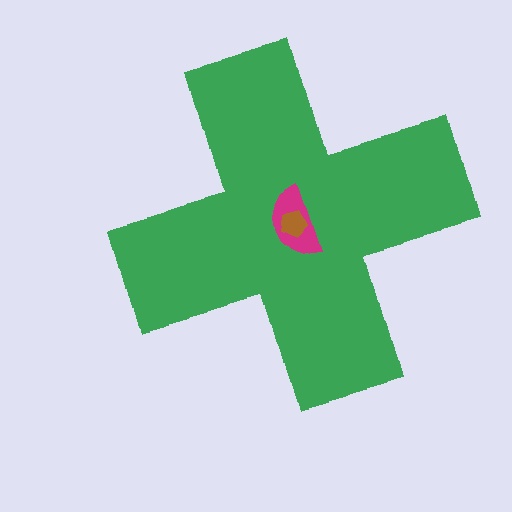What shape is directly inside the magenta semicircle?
The brown pentagon.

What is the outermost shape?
The green cross.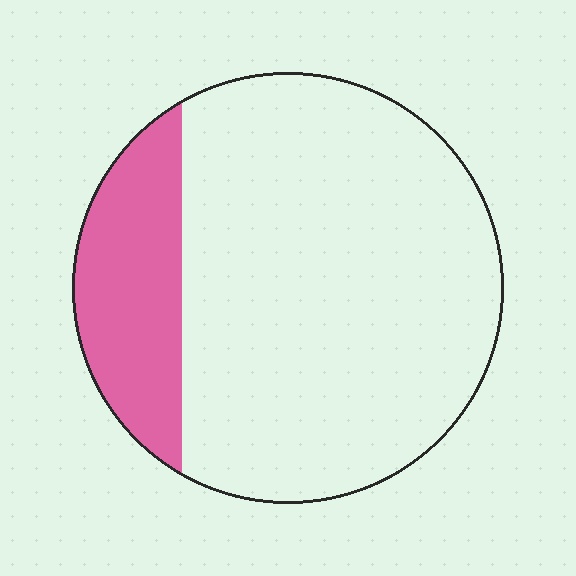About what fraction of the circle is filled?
About one fifth (1/5).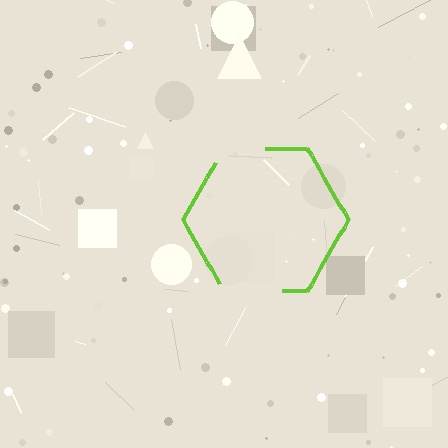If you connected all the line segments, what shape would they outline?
They would outline a hexagon.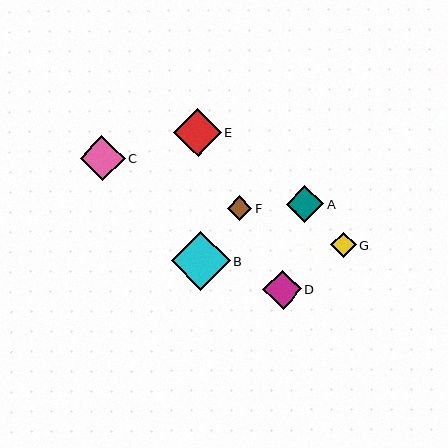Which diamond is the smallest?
Diamond F is the smallest with a size of approximately 24 pixels.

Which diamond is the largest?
Diamond B is the largest with a size of approximately 59 pixels.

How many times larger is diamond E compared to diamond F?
Diamond E is approximately 2.0 times the size of diamond F.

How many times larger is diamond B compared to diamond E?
Diamond B is approximately 1.2 times the size of diamond E.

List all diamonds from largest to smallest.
From largest to smallest: B, E, C, D, A, G, F.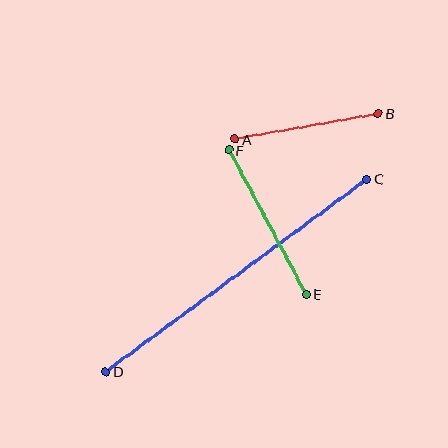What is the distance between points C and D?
The distance is approximately 325 pixels.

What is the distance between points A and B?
The distance is approximately 146 pixels.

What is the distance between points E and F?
The distance is approximately 164 pixels.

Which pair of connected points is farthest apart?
Points C and D are farthest apart.